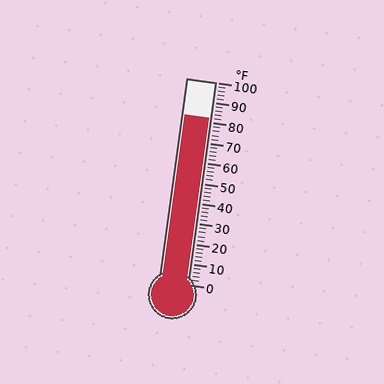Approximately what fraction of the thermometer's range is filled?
The thermometer is filled to approximately 80% of its range.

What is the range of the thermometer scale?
The thermometer scale ranges from 0°F to 100°F.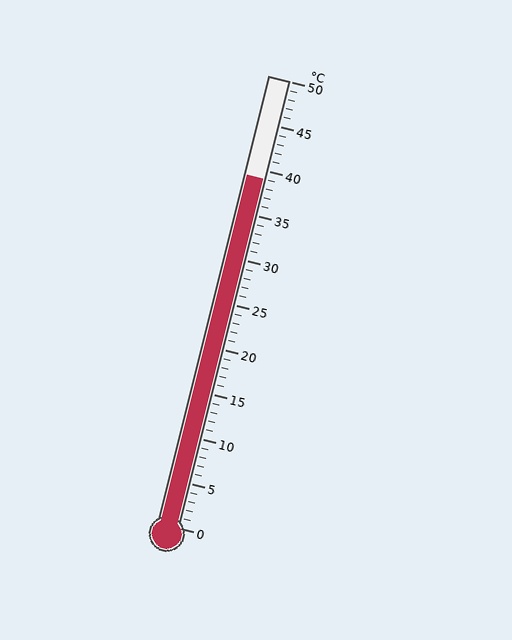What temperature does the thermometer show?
The thermometer shows approximately 39°C.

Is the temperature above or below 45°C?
The temperature is below 45°C.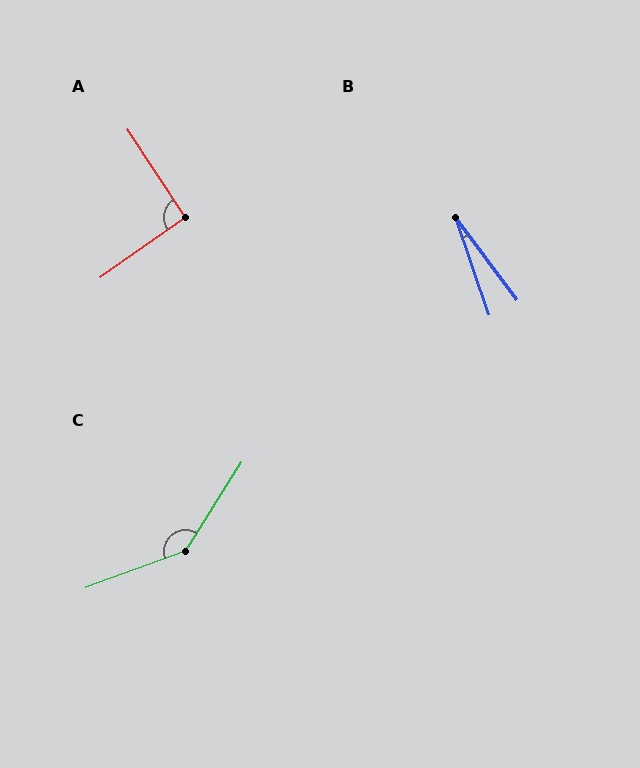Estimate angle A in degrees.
Approximately 92 degrees.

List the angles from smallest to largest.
B (18°), A (92°), C (143°).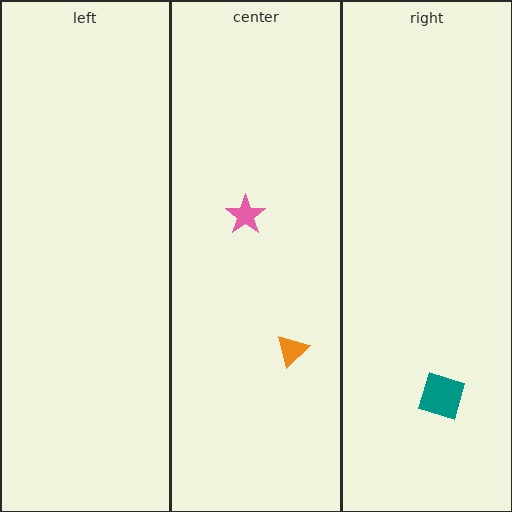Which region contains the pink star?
The center region.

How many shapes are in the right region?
1.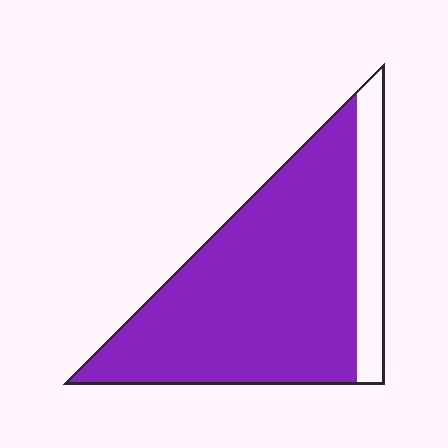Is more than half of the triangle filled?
Yes.